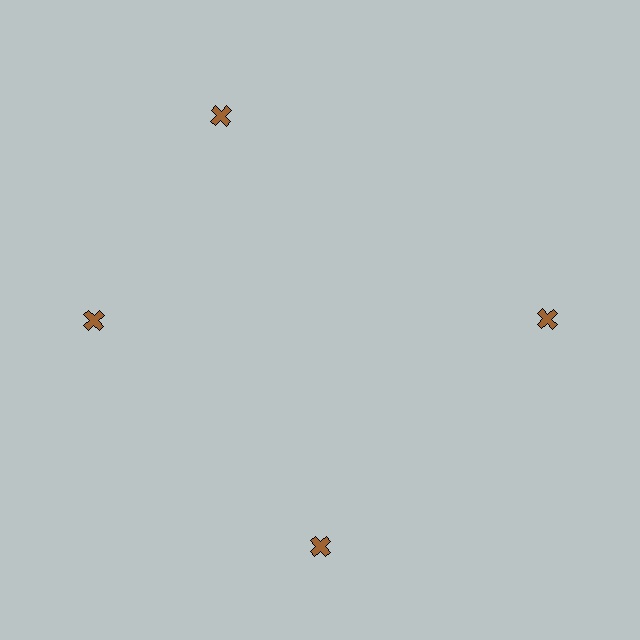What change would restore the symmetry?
The symmetry would be restored by rotating it back into even spacing with its neighbors so that all 4 crosses sit at equal angles and equal distance from the center.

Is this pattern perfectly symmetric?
No. The 4 brown crosses are arranged in a ring, but one element near the 12 o'clock position is rotated out of alignment along the ring, breaking the 4-fold rotational symmetry.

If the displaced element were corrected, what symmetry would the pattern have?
It would have 4-fold rotational symmetry — the pattern would map onto itself every 90 degrees.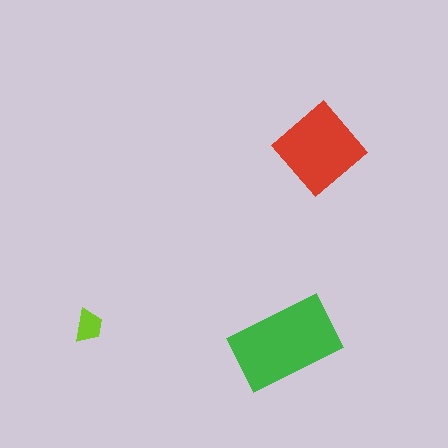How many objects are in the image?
There are 3 objects in the image.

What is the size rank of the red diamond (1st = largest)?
2nd.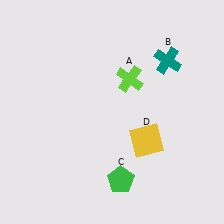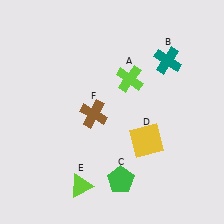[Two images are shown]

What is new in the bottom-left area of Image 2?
A lime triangle (E) was added in the bottom-left area of Image 2.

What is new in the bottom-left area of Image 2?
A brown cross (F) was added in the bottom-left area of Image 2.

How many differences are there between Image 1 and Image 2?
There are 2 differences between the two images.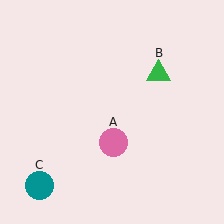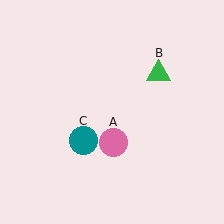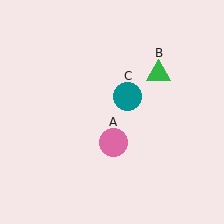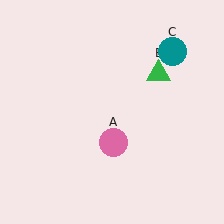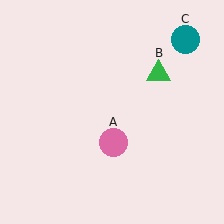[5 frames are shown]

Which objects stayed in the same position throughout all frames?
Pink circle (object A) and green triangle (object B) remained stationary.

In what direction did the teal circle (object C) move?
The teal circle (object C) moved up and to the right.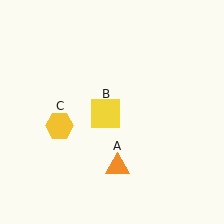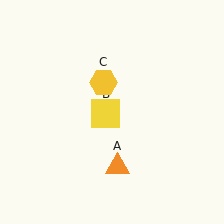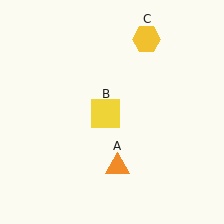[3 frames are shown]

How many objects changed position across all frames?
1 object changed position: yellow hexagon (object C).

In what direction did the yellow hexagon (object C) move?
The yellow hexagon (object C) moved up and to the right.